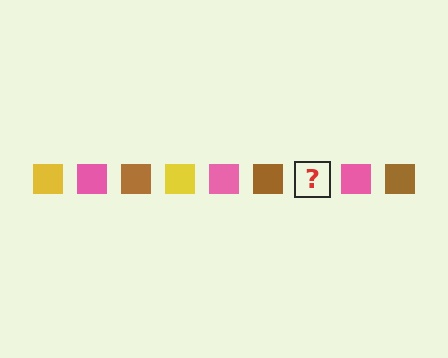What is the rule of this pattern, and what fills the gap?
The rule is that the pattern cycles through yellow, pink, brown squares. The gap should be filled with a yellow square.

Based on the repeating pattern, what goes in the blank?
The blank should be a yellow square.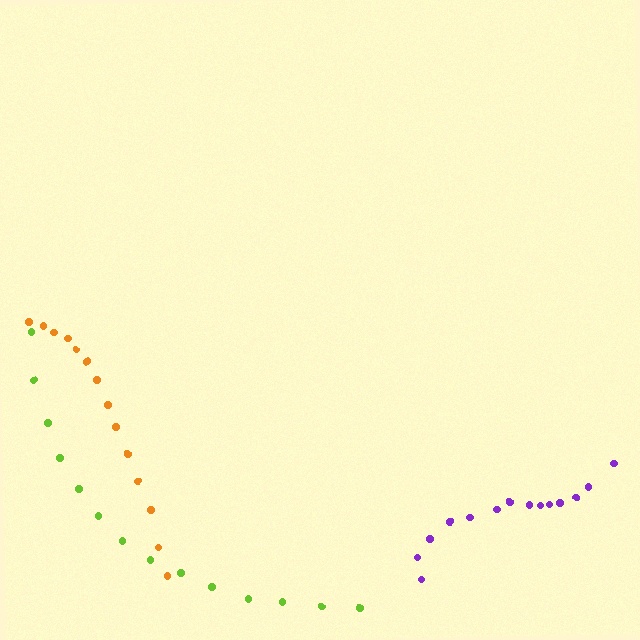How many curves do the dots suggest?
There are 3 distinct paths.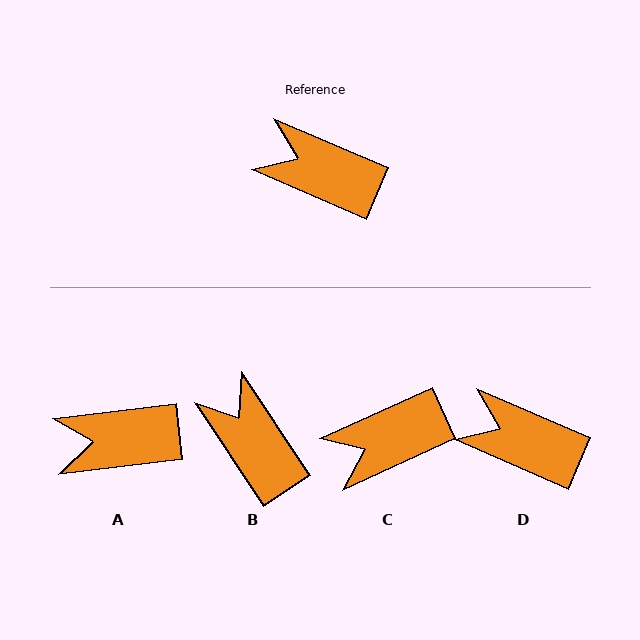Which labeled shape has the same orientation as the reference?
D.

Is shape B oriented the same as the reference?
No, it is off by about 33 degrees.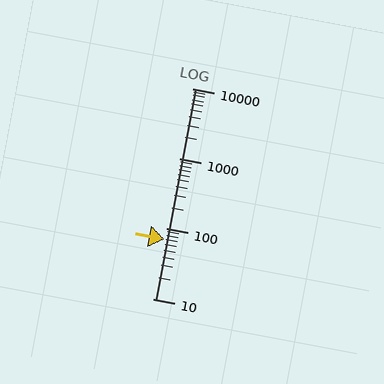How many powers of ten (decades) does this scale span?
The scale spans 3 decades, from 10 to 10000.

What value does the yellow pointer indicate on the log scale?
The pointer indicates approximately 71.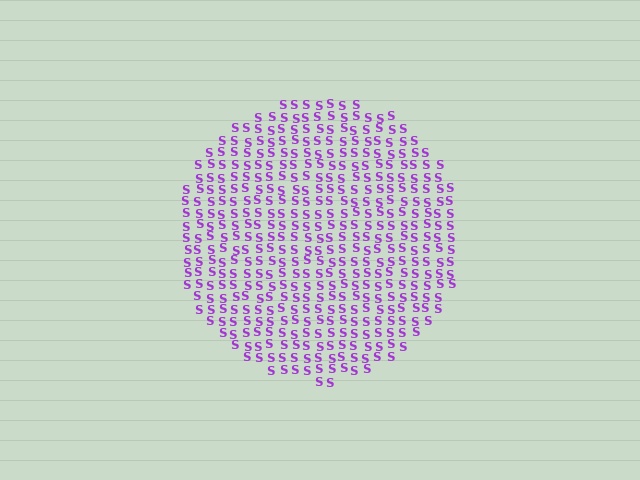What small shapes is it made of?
It is made of small letter S's.